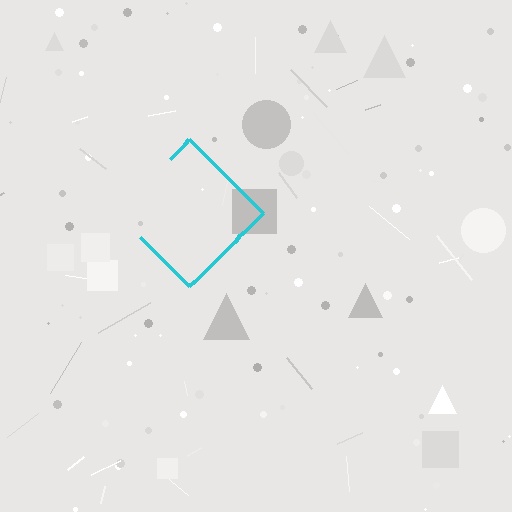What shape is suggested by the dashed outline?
The dashed outline suggests a diamond.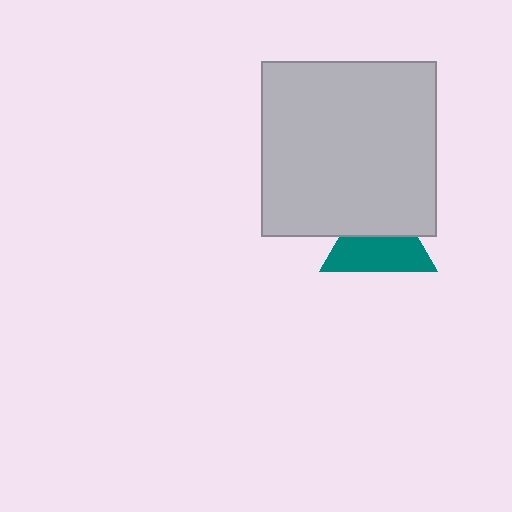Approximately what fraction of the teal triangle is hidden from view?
Roughly 45% of the teal triangle is hidden behind the light gray square.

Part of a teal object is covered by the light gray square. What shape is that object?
It is a triangle.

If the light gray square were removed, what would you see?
You would see the complete teal triangle.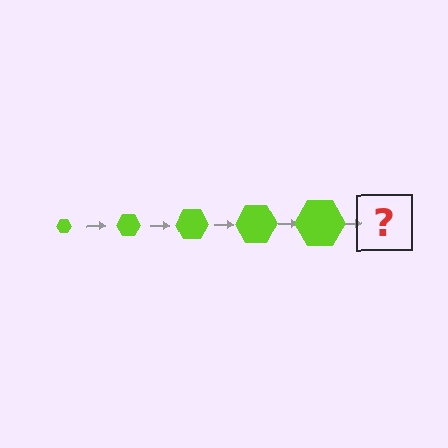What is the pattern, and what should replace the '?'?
The pattern is that the hexagon gets progressively larger each step. The '?' should be a lime hexagon, larger than the previous one.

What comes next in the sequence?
The next element should be a lime hexagon, larger than the previous one.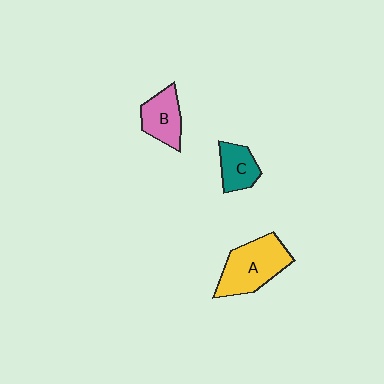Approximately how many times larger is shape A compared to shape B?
Approximately 1.6 times.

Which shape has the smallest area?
Shape C (teal).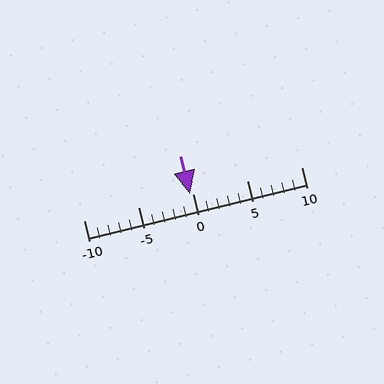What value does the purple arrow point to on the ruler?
The purple arrow points to approximately 0.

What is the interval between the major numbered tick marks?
The major tick marks are spaced 5 units apart.